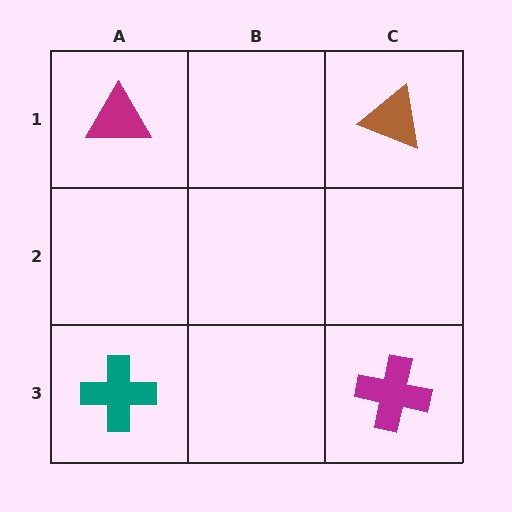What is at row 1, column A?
A magenta triangle.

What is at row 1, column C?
A brown triangle.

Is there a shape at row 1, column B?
No, that cell is empty.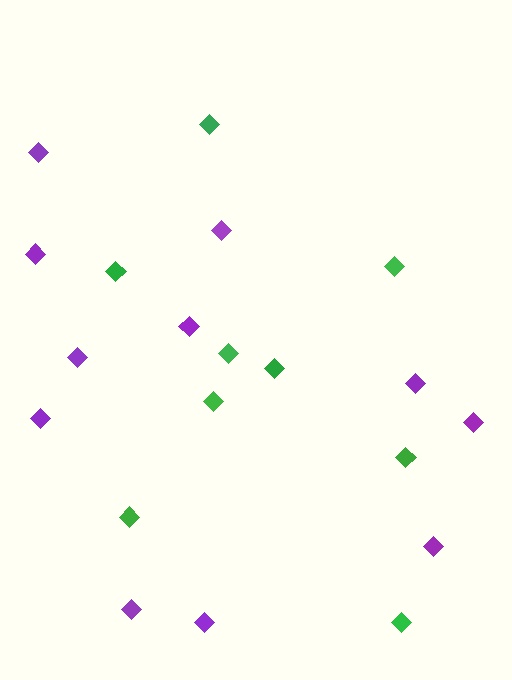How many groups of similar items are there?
There are 2 groups: one group of purple diamonds (11) and one group of green diamonds (9).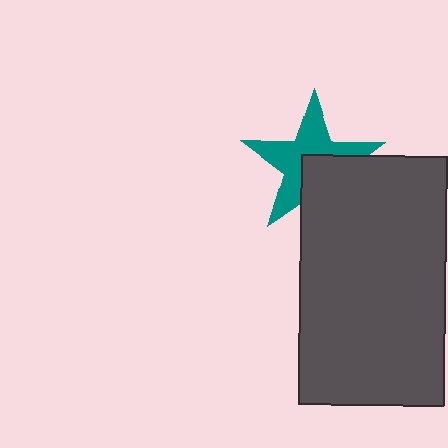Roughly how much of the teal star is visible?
About half of it is visible (roughly 62%).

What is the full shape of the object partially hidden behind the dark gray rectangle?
The partially hidden object is a teal star.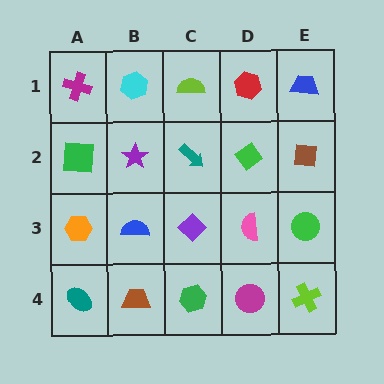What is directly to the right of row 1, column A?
A cyan hexagon.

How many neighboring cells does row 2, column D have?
4.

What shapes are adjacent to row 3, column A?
A green square (row 2, column A), a teal ellipse (row 4, column A), a blue semicircle (row 3, column B).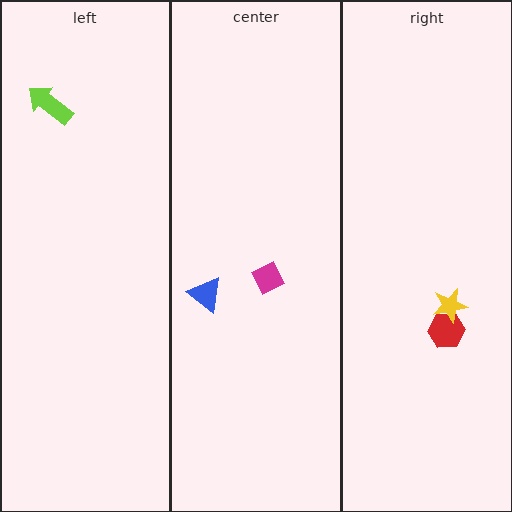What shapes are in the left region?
The lime arrow.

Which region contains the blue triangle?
The center region.